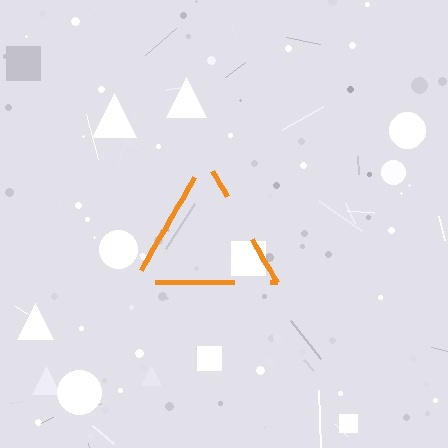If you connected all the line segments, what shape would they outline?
They would outline a triangle.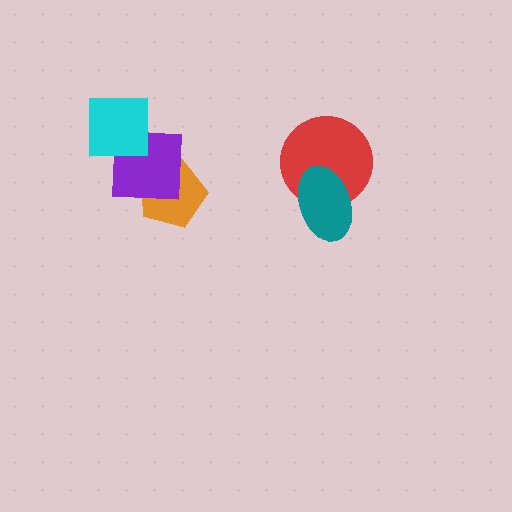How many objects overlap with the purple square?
2 objects overlap with the purple square.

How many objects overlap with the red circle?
1 object overlaps with the red circle.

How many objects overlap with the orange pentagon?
1 object overlaps with the orange pentagon.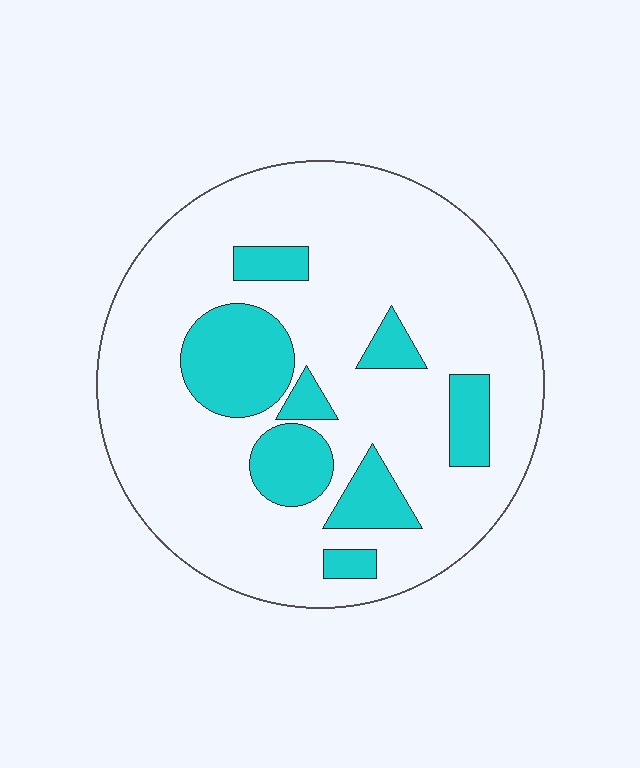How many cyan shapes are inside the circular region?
8.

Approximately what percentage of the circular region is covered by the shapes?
Approximately 20%.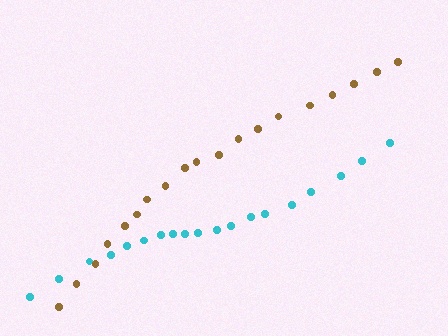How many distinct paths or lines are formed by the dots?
There are 2 distinct paths.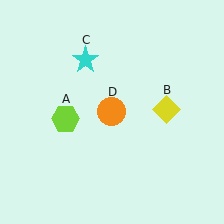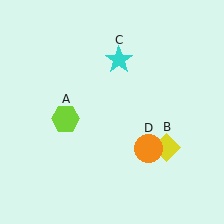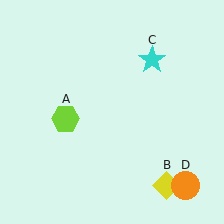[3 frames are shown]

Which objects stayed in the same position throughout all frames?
Lime hexagon (object A) remained stationary.